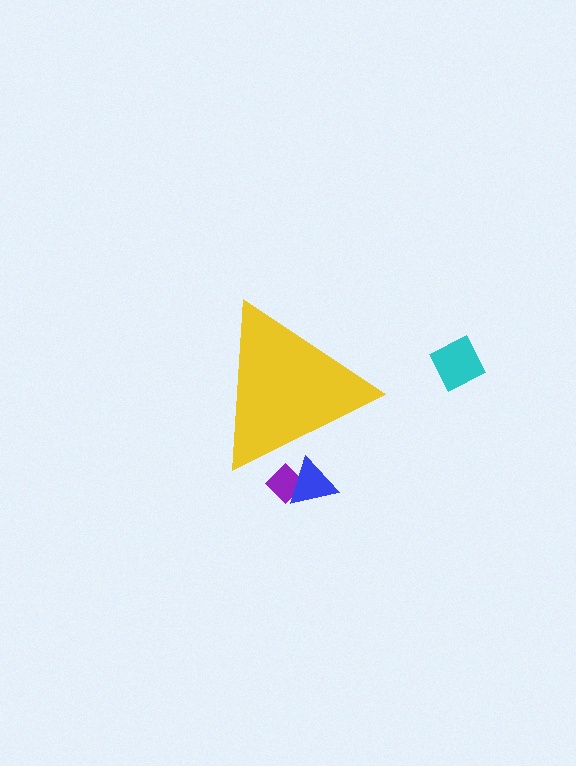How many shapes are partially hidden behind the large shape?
2 shapes are partially hidden.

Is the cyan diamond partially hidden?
No, the cyan diamond is fully visible.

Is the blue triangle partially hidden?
Yes, the blue triangle is partially hidden behind the yellow triangle.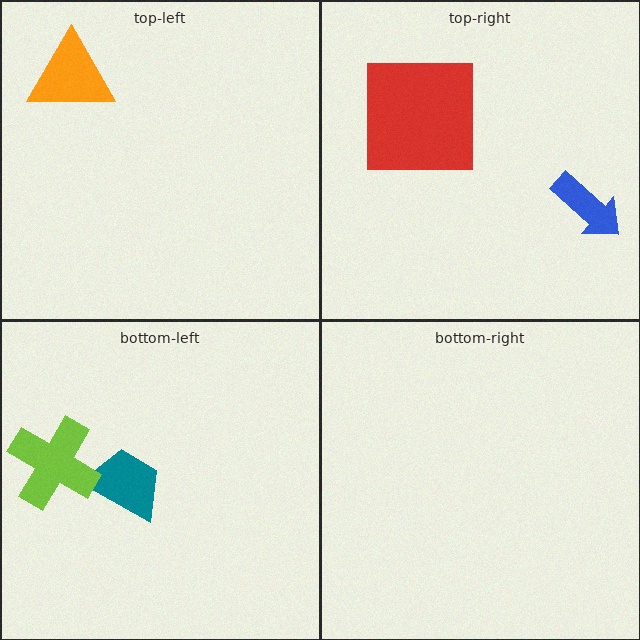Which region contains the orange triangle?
The top-left region.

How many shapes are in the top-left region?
1.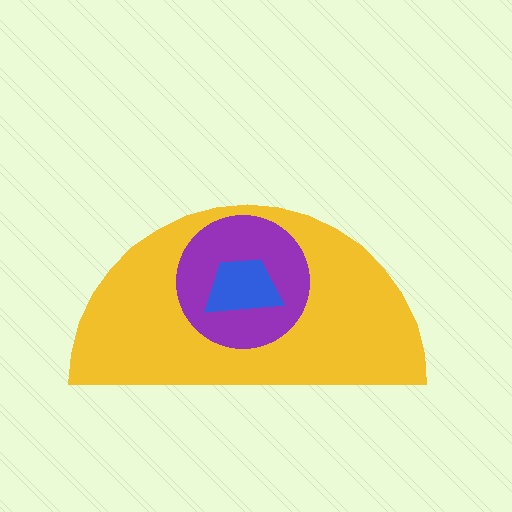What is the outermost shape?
The yellow semicircle.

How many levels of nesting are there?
3.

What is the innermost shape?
The blue trapezoid.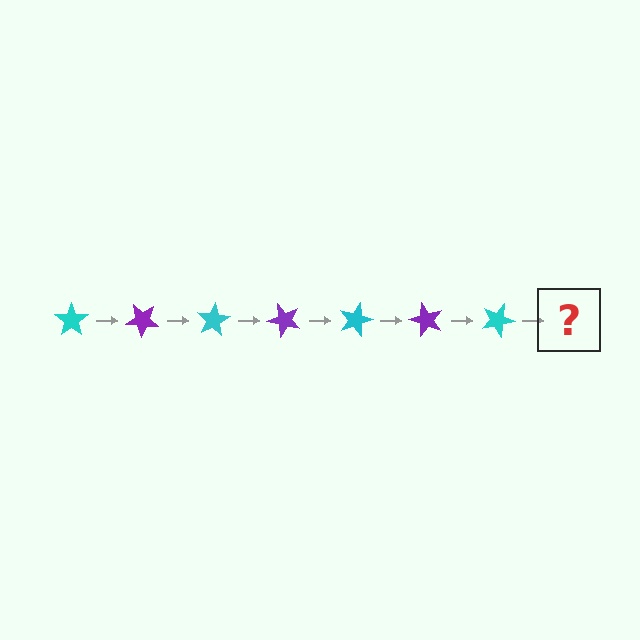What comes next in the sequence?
The next element should be a purple star, rotated 280 degrees from the start.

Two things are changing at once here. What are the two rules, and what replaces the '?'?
The two rules are that it rotates 40 degrees each step and the color cycles through cyan and purple. The '?' should be a purple star, rotated 280 degrees from the start.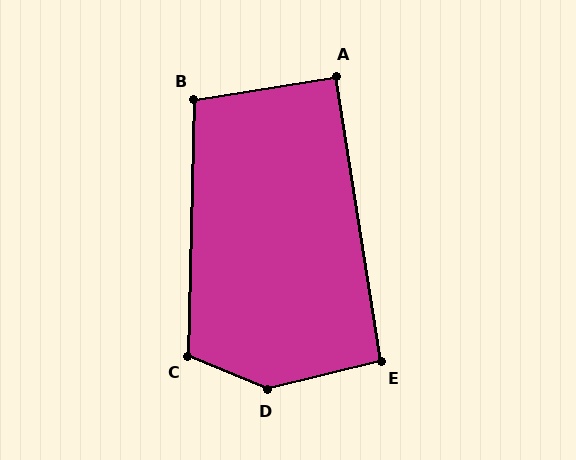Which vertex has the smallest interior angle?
A, at approximately 90 degrees.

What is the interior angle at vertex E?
Approximately 95 degrees (obtuse).